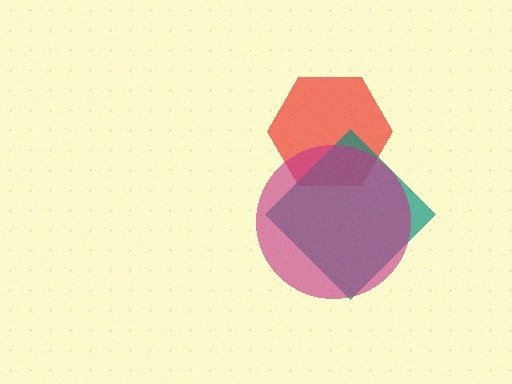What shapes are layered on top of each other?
The layered shapes are: a red hexagon, a teal diamond, a magenta circle.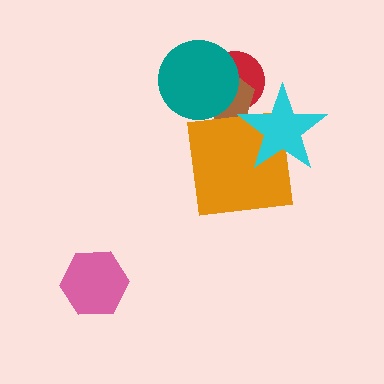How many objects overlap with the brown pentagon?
3 objects overlap with the brown pentagon.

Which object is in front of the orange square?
The cyan star is in front of the orange square.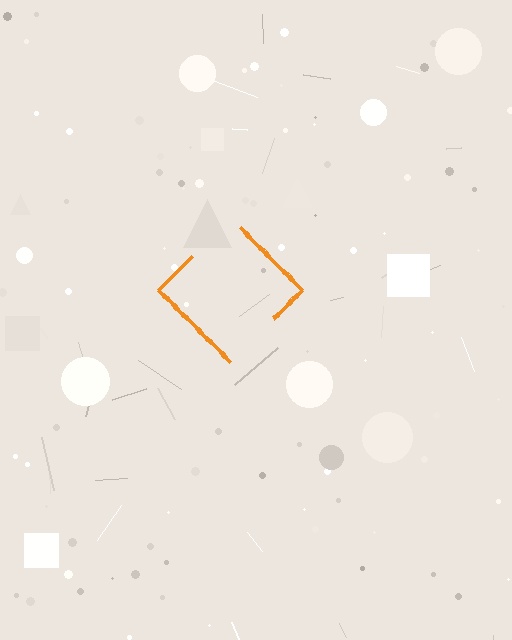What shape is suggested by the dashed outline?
The dashed outline suggests a diamond.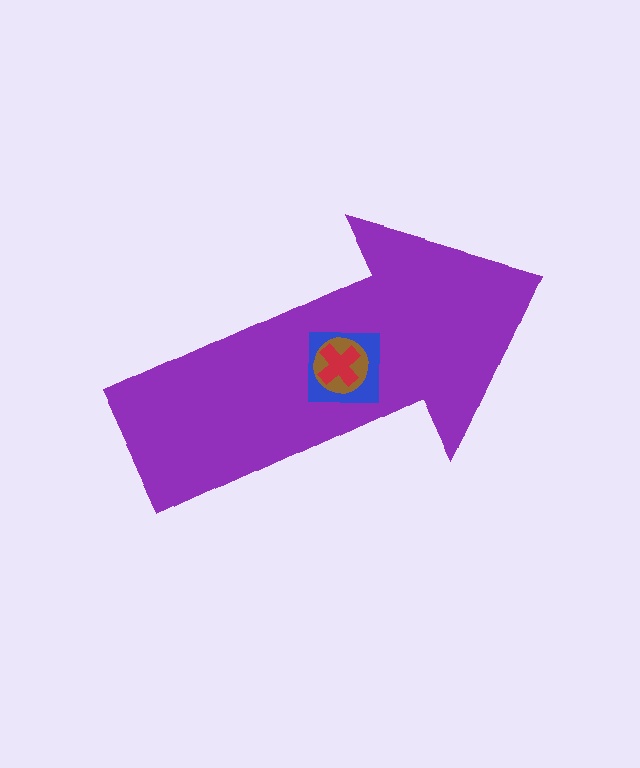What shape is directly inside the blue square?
The brown circle.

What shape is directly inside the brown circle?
The red cross.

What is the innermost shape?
The red cross.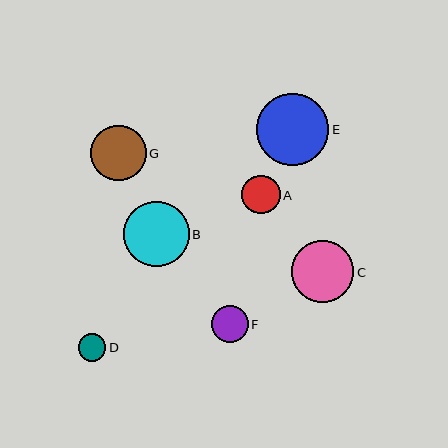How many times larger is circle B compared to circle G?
Circle B is approximately 1.2 times the size of circle G.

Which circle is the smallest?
Circle D is the smallest with a size of approximately 28 pixels.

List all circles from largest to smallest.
From largest to smallest: E, B, C, G, A, F, D.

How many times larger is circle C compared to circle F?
Circle C is approximately 1.7 times the size of circle F.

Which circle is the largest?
Circle E is the largest with a size of approximately 73 pixels.